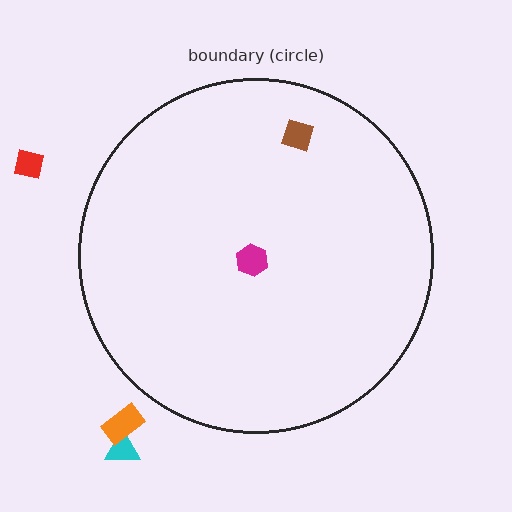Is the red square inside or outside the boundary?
Outside.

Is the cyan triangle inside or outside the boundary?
Outside.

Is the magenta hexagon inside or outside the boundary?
Inside.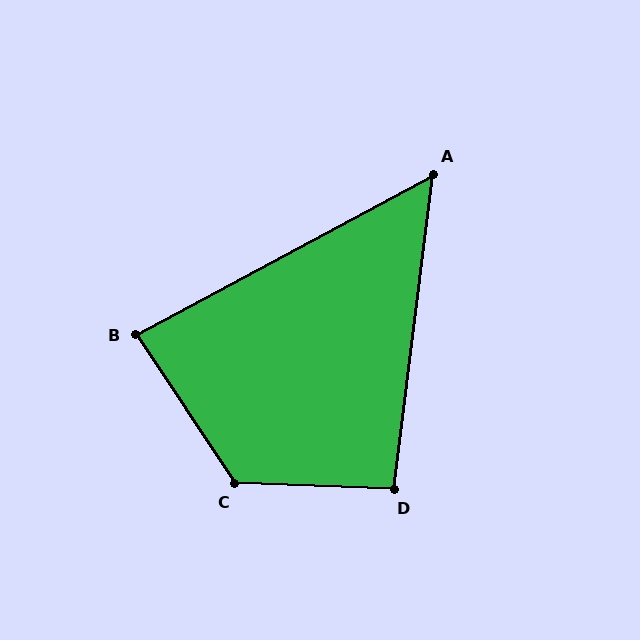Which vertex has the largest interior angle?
C, at approximately 125 degrees.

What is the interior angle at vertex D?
Approximately 95 degrees (obtuse).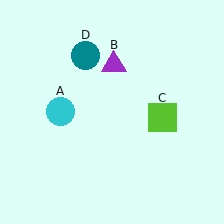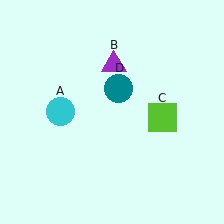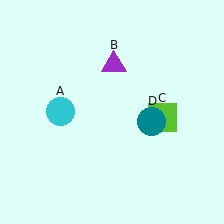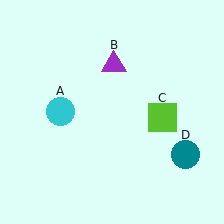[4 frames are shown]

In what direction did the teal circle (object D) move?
The teal circle (object D) moved down and to the right.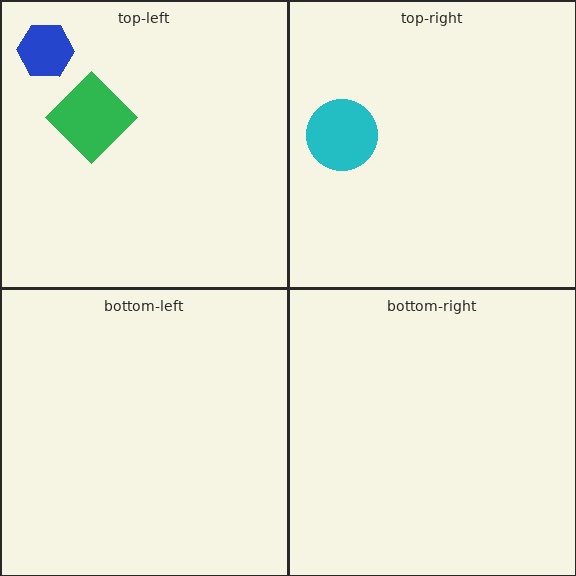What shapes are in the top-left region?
The green diamond, the blue hexagon.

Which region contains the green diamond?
The top-left region.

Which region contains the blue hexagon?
The top-left region.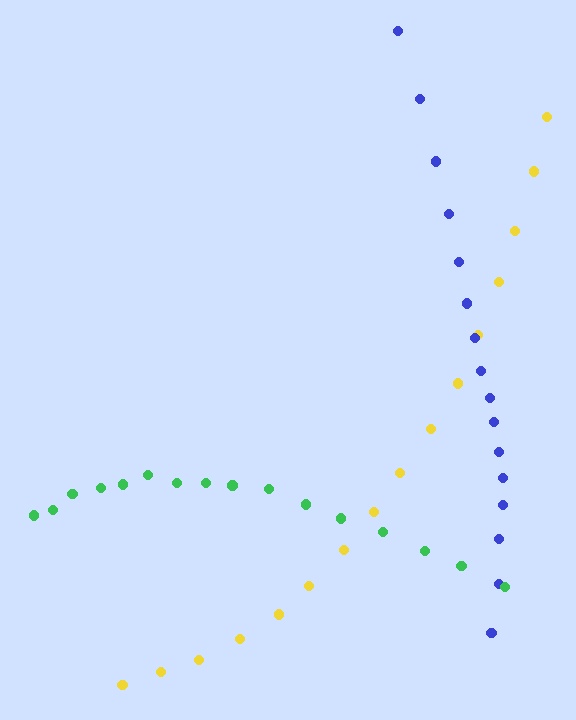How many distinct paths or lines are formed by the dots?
There are 3 distinct paths.